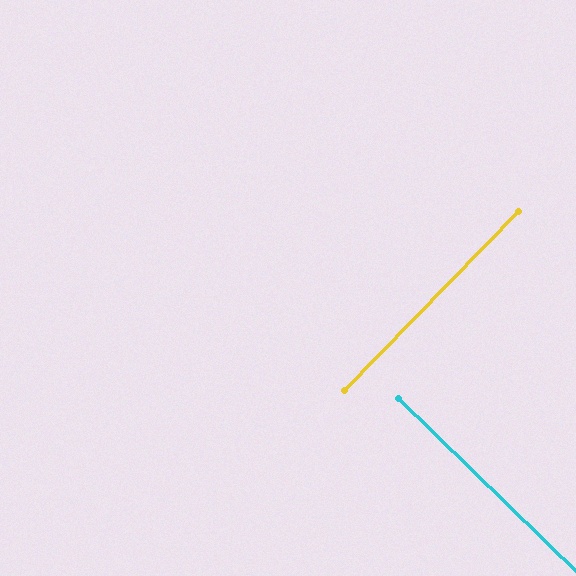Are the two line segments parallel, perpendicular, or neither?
Perpendicular — they meet at approximately 90°.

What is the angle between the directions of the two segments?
Approximately 90 degrees.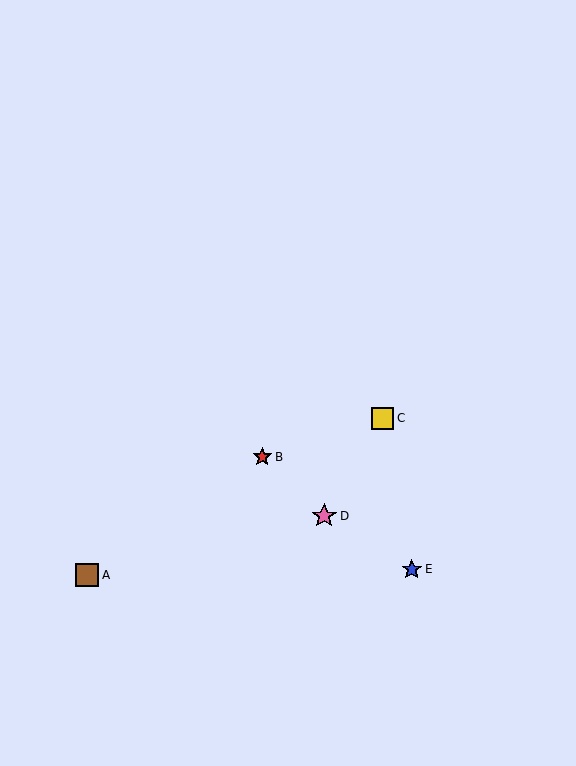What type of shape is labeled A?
Shape A is a brown square.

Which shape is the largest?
The pink star (labeled D) is the largest.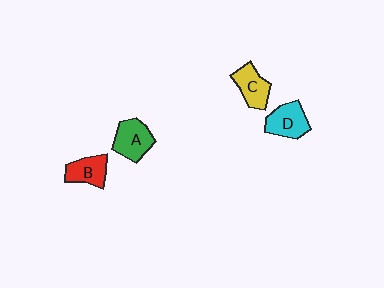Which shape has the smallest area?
Shape B (red).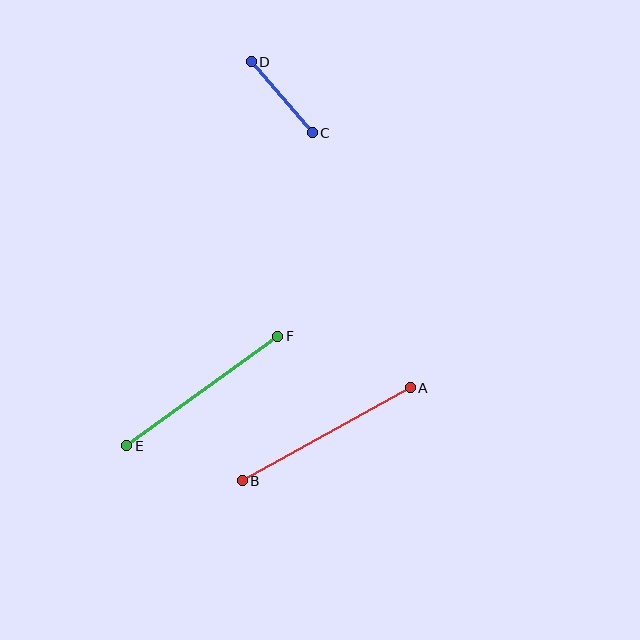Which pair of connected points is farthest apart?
Points A and B are farthest apart.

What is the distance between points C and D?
The distance is approximately 94 pixels.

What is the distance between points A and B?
The distance is approximately 192 pixels.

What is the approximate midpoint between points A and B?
The midpoint is at approximately (326, 434) pixels.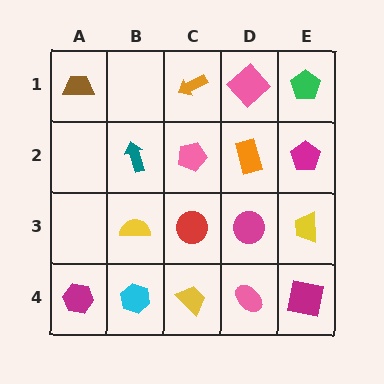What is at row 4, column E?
A magenta square.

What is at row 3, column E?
A yellow trapezoid.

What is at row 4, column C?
A yellow trapezoid.